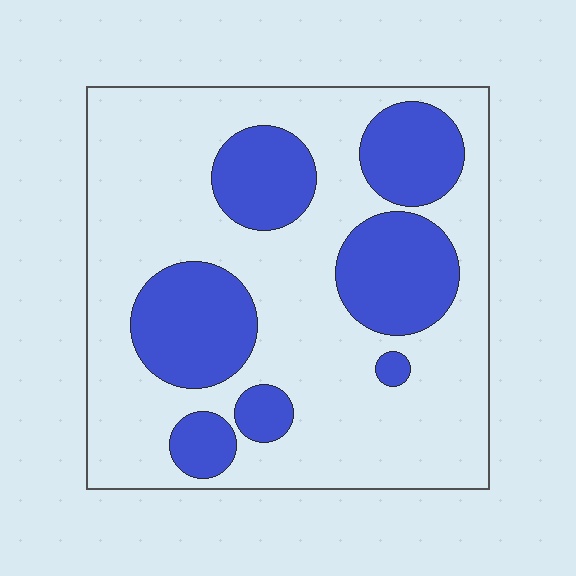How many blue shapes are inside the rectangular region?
7.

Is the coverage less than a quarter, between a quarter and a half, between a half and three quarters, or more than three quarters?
Between a quarter and a half.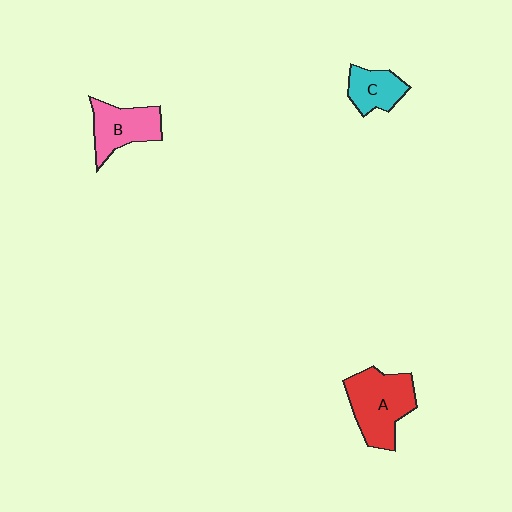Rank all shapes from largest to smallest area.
From largest to smallest: A (red), B (pink), C (cyan).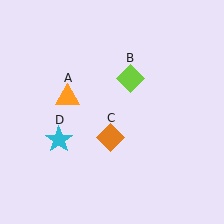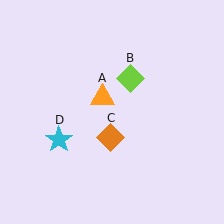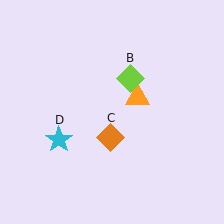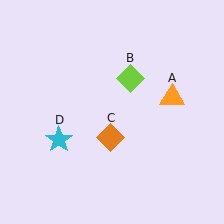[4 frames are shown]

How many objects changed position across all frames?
1 object changed position: orange triangle (object A).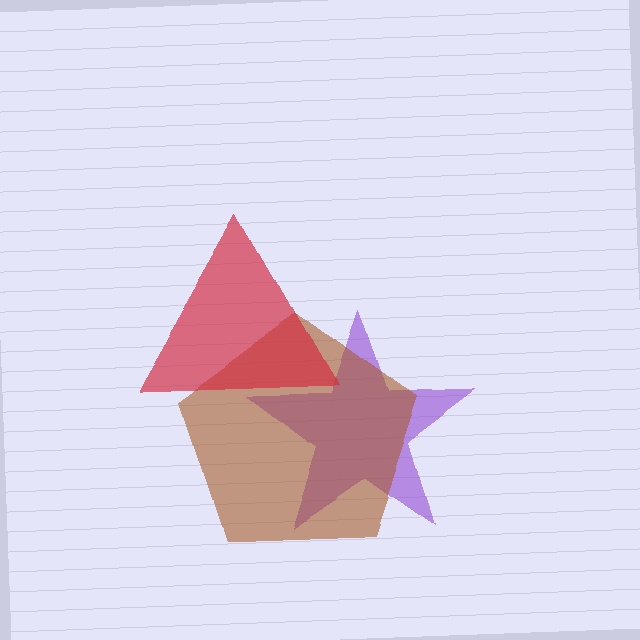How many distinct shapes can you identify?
There are 3 distinct shapes: a purple star, a brown pentagon, a red triangle.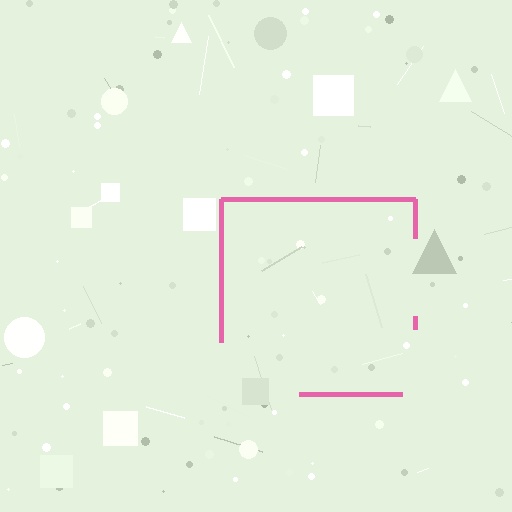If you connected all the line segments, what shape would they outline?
They would outline a square.